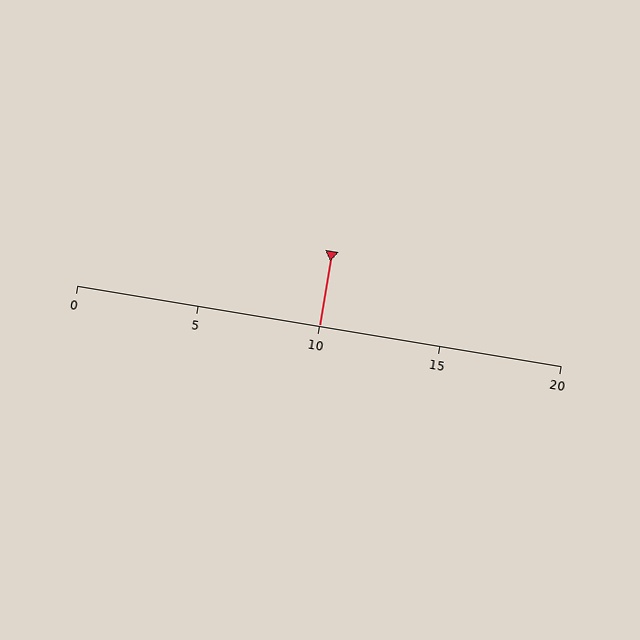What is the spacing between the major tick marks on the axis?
The major ticks are spaced 5 apart.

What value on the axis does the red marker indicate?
The marker indicates approximately 10.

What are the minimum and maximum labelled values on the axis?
The axis runs from 0 to 20.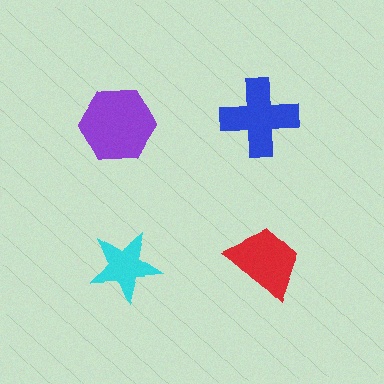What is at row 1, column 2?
A blue cross.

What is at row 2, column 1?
A cyan star.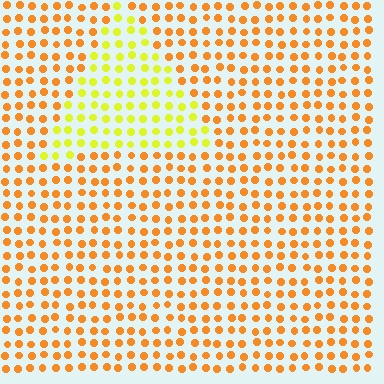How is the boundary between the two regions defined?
The boundary is defined purely by a slight shift in hue (about 38 degrees). Spacing, size, and orientation are identical on both sides.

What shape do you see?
I see a triangle.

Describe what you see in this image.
The image is filled with small orange elements in a uniform arrangement. A triangle-shaped region is visible where the elements are tinted to a slightly different hue, forming a subtle color boundary.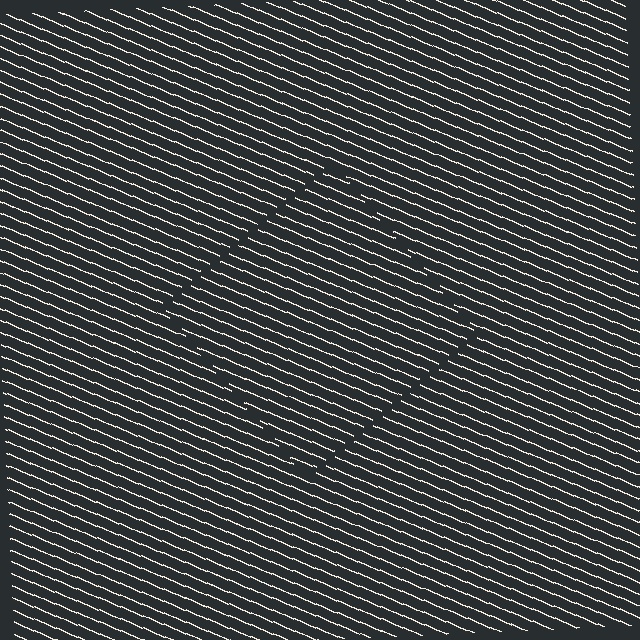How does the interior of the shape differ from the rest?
The interior of the shape contains the same grating, shifted by half a period — the contour is defined by the phase discontinuity where line-ends from the inner and outer gratings abut.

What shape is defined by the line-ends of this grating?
An illusory square. The interior of the shape contains the same grating, shifted by half a period — the contour is defined by the phase discontinuity where line-ends from the inner and outer gratings abut.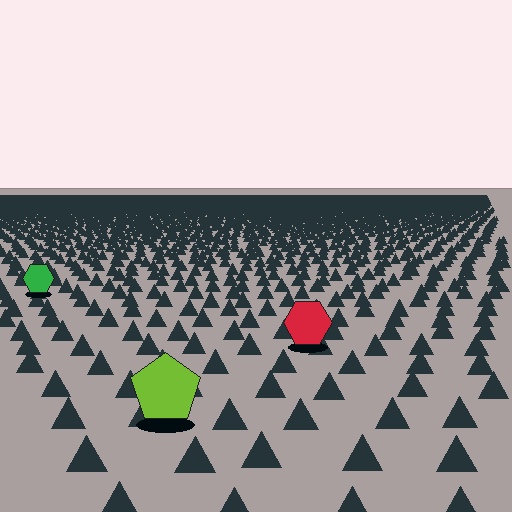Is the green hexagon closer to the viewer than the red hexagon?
No. The red hexagon is closer — you can tell from the texture gradient: the ground texture is coarser near it.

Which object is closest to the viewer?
The lime pentagon is closest. The texture marks near it are larger and more spread out.